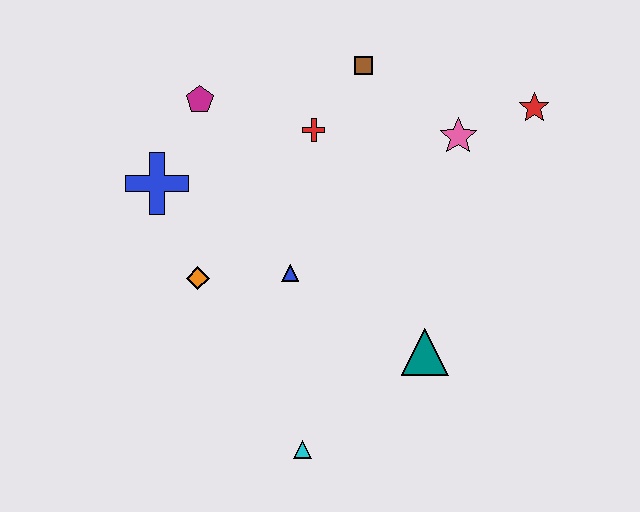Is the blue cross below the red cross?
Yes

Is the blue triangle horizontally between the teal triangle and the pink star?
No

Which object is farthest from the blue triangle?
The red star is farthest from the blue triangle.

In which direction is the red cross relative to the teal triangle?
The red cross is above the teal triangle.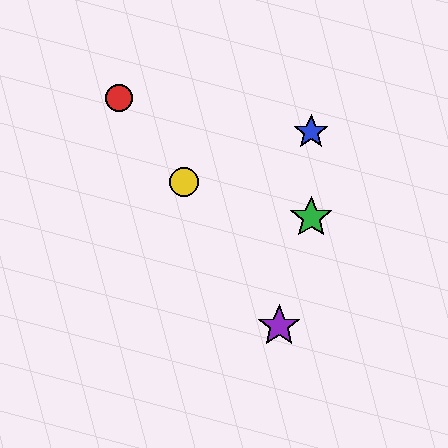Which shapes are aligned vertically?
The blue star, the green star are aligned vertically.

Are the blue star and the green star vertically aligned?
Yes, both are at x≈311.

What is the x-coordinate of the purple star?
The purple star is at x≈279.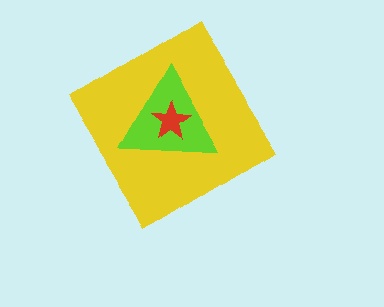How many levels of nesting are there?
3.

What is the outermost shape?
The yellow diamond.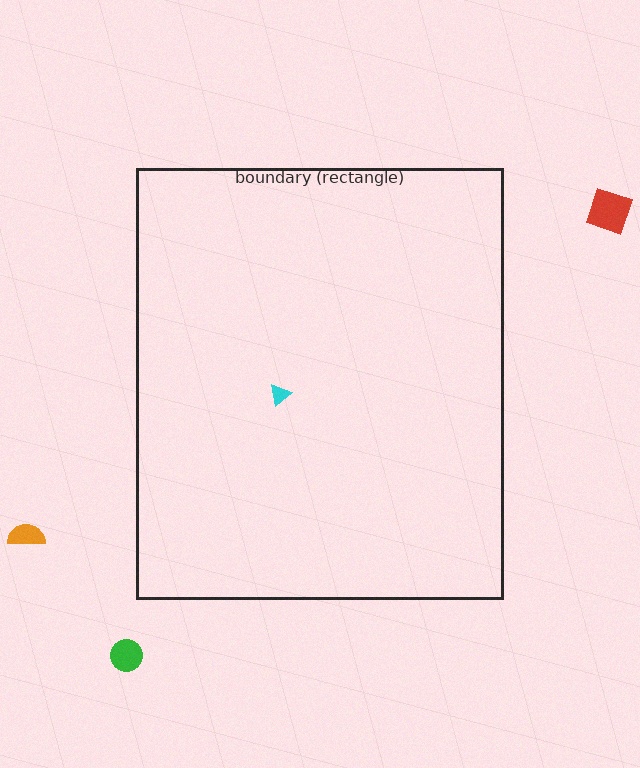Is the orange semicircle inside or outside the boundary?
Outside.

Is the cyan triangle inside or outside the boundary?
Inside.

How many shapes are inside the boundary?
1 inside, 3 outside.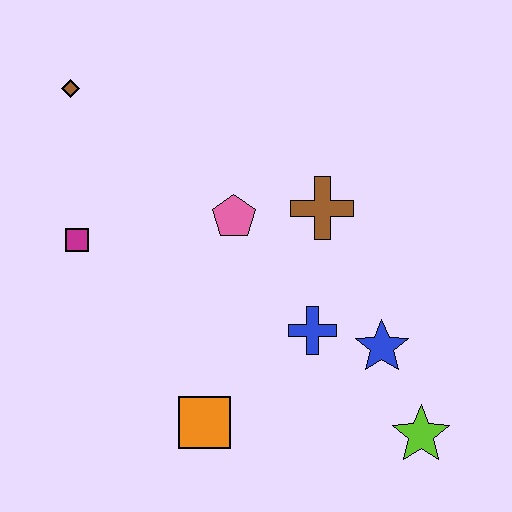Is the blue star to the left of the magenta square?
No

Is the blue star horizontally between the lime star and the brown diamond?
Yes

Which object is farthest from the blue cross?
The brown diamond is farthest from the blue cross.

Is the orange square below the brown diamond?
Yes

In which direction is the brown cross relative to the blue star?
The brown cross is above the blue star.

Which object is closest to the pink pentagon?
The brown cross is closest to the pink pentagon.